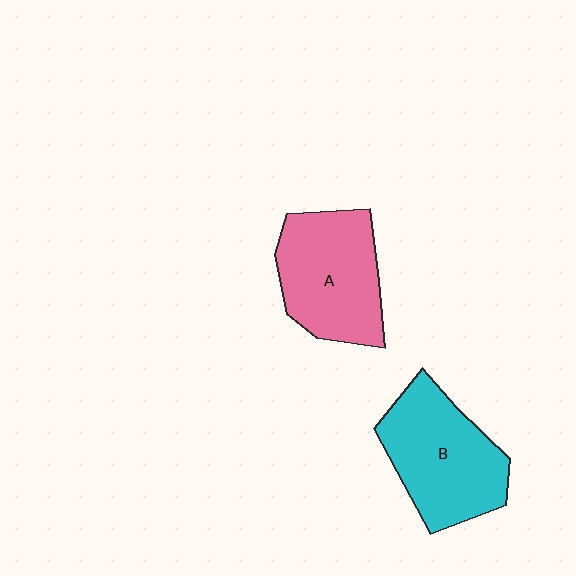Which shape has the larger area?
Shape B (cyan).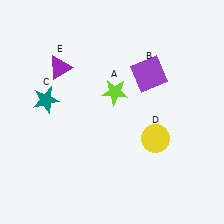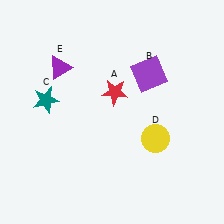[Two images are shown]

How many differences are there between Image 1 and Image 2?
There is 1 difference between the two images.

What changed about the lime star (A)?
In Image 1, A is lime. In Image 2, it changed to red.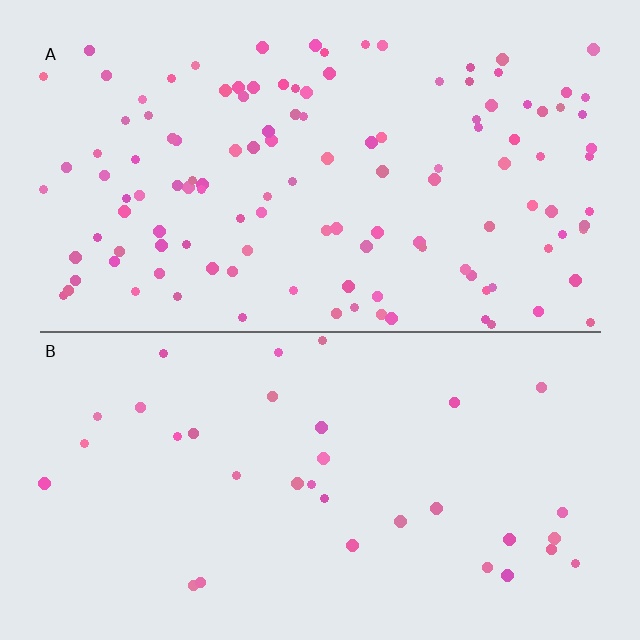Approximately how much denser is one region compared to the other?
Approximately 3.6× — region A over region B.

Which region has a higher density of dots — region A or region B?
A (the top).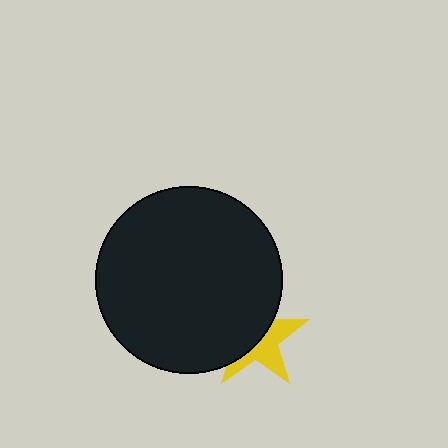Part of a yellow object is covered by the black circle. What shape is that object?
It is a star.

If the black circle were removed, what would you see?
You would see the complete yellow star.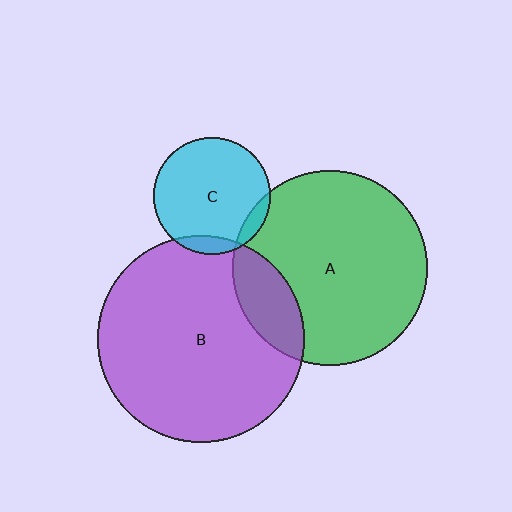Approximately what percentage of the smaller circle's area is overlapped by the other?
Approximately 10%.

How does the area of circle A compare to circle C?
Approximately 2.8 times.